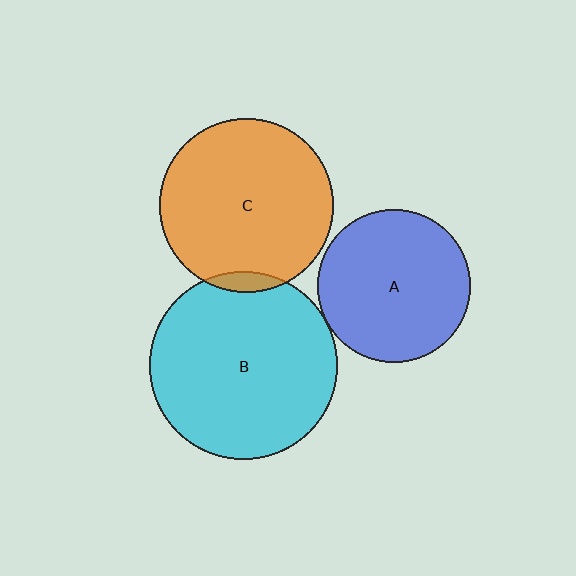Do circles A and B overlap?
Yes.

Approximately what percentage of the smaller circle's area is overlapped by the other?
Approximately 5%.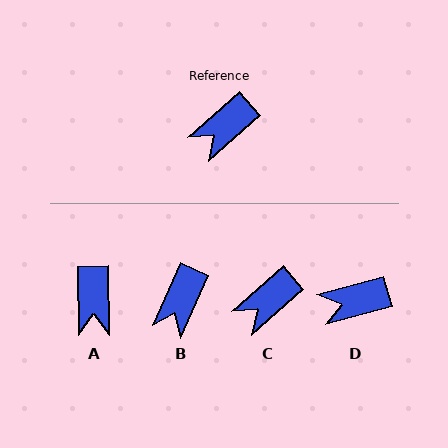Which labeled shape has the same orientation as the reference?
C.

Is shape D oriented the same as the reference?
No, it is off by about 26 degrees.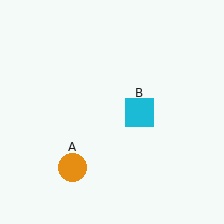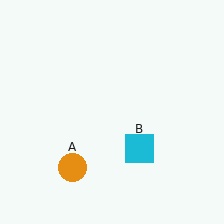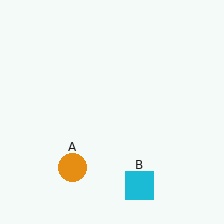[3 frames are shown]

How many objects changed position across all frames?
1 object changed position: cyan square (object B).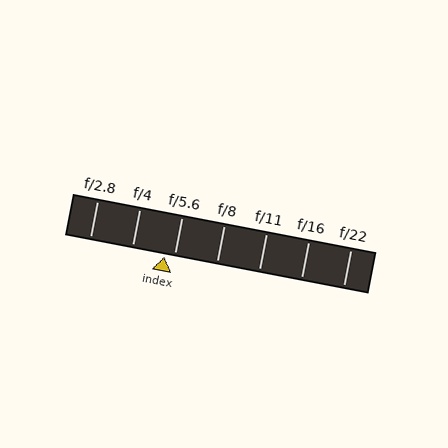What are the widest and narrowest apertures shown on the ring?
The widest aperture shown is f/2.8 and the narrowest is f/22.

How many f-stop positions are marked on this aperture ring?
There are 7 f-stop positions marked.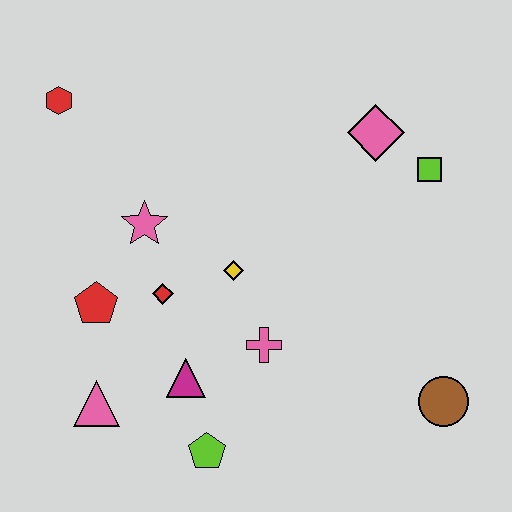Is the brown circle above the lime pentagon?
Yes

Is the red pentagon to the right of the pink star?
No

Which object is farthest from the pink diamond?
The pink triangle is farthest from the pink diamond.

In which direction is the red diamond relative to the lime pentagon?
The red diamond is above the lime pentagon.